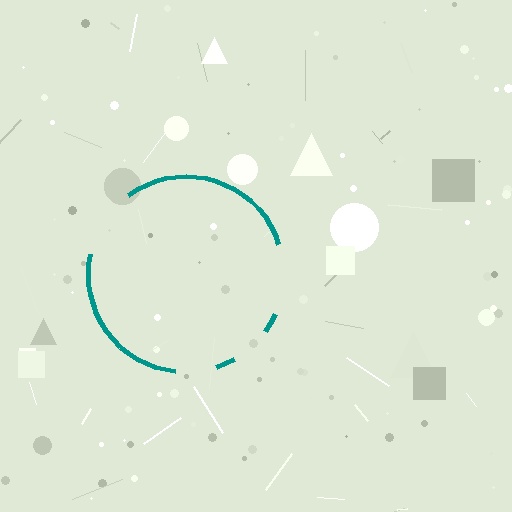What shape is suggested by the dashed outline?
The dashed outline suggests a circle.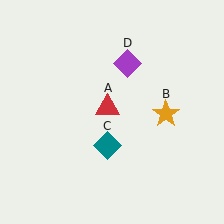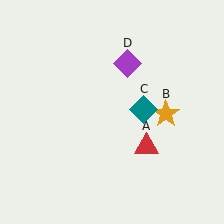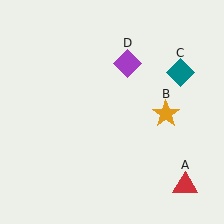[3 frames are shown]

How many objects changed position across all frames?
2 objects changed position: red triangle (object A), teal diamond (object C).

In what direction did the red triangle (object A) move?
The red triangle (object A) moved down and to the right.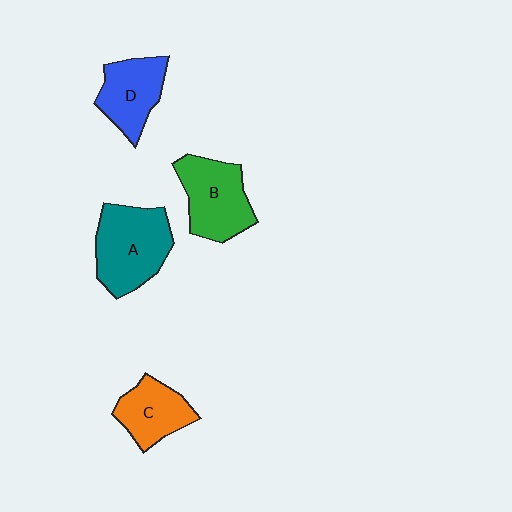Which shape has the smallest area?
Shape C (orange).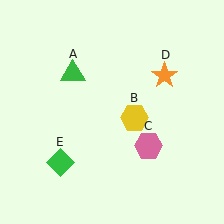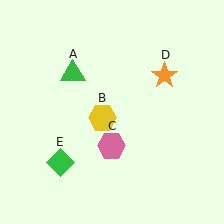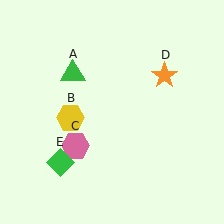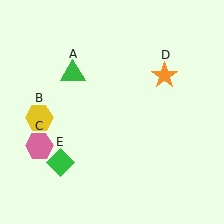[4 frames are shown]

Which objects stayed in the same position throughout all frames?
Green triangle (object A) and orange star (object D) and green diamond (object E) remained stationary.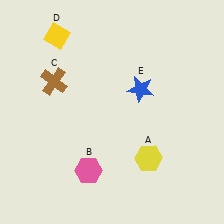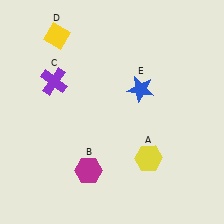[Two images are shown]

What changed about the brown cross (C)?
In Image 1, C is brown. In Image 2, it changed to purple.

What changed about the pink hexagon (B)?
In Image 1, B is pink. In Image 2, it changed to magenta.